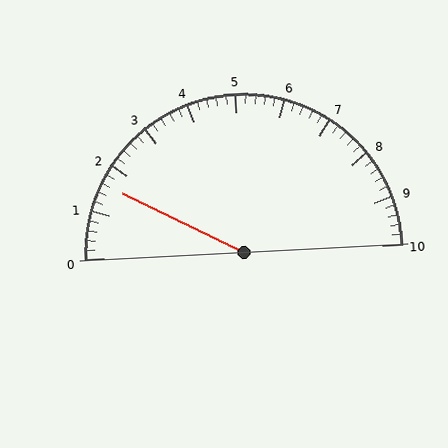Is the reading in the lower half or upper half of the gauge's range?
The reading is in the lower half of the range (0 to 10).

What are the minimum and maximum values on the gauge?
The gauge ranges from 0 to 10.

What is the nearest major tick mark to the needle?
The nearest major tick mark is 2.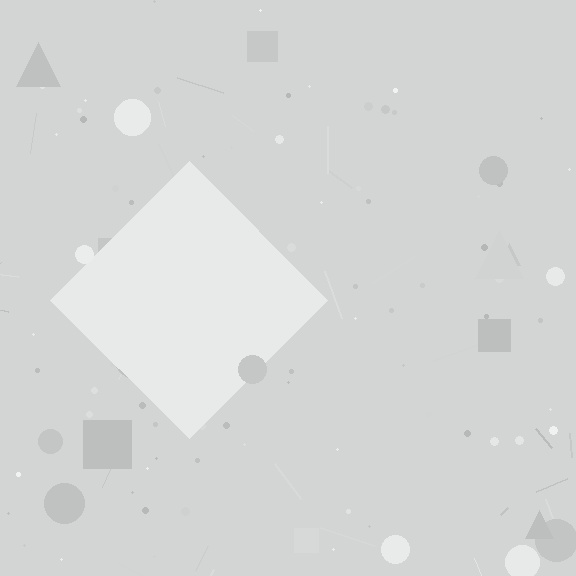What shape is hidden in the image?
A diamond is hidden in the image.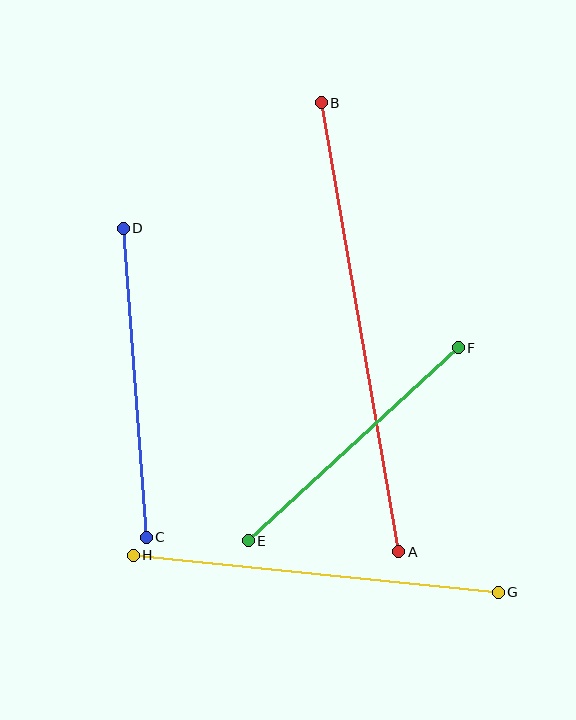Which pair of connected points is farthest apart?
Points A and B are farthest apart.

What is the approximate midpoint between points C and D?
The midpoint is at approximately (135, 383) pixels.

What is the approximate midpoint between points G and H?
The midpoint is at approximately (316, 574) pixels.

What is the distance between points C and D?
The distance is approximately 310 pixels.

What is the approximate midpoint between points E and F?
The midpoint is at approximately (353, 444) pixels.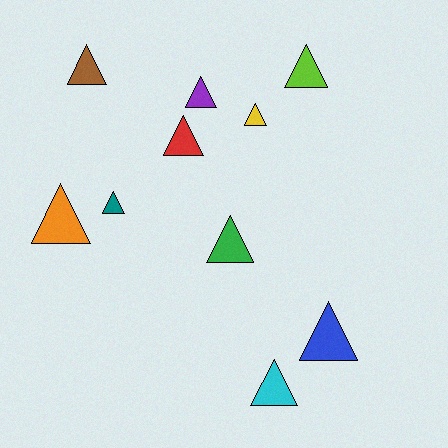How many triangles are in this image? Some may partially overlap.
There are 10 triangles.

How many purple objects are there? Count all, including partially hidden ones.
There is 1 purple object.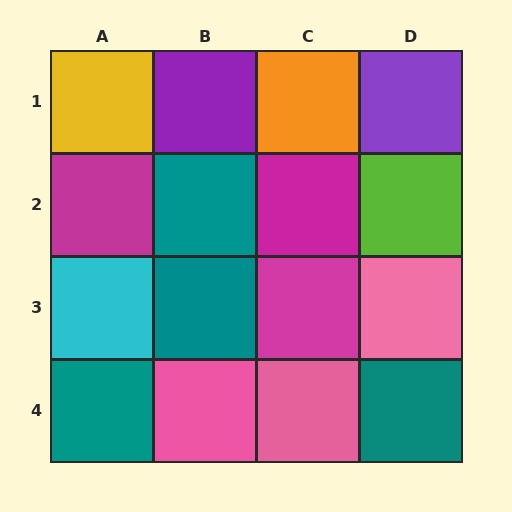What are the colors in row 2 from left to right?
Magenta, teal, magenta, lime.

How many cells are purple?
2 cells are purple.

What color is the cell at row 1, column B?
Purple.